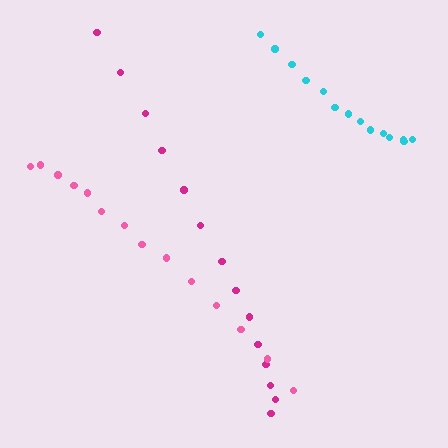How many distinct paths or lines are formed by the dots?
There are 3 distinct paths.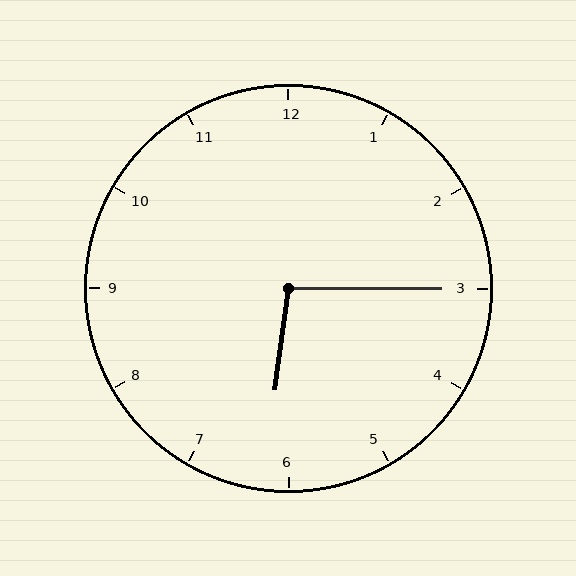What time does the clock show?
6:15.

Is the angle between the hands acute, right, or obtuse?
It is obtuse.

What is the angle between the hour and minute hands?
Approximately 98 degrees.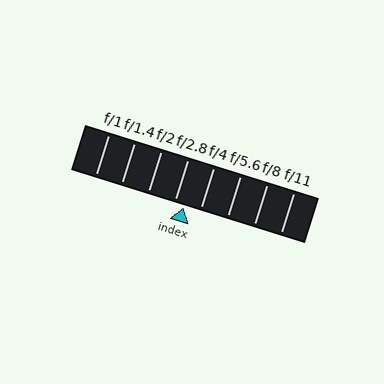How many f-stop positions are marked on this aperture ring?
There are 8 f-stop positions marked.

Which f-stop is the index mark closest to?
The index mark is closest to f/2.8.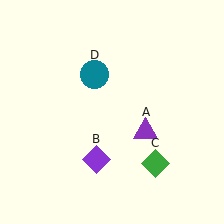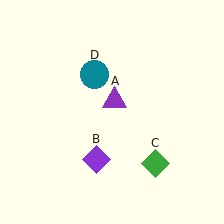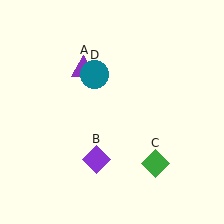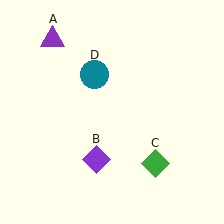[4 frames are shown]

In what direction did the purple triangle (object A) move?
The purple triangle (object A) moved up and to the left.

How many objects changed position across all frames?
1 object changed position: purple triangle (object A).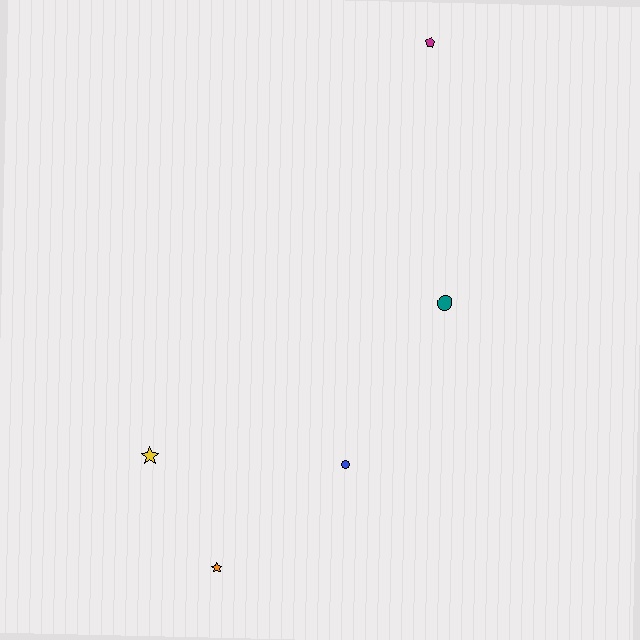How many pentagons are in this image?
There is 1 pentagon.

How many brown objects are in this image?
There are no brown objects.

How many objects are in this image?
There are 5 objects.